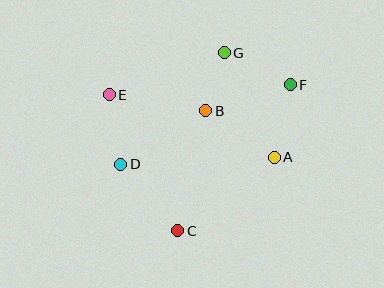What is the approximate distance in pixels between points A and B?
The distance between A and B is approximately 83 pixels.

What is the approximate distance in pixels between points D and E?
The distance between D and E is approximately 71 pixels.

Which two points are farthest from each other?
Points D and F are farthest from each other.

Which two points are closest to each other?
Points B and G are closest to each other.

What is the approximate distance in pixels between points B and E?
The distance between B and E is approximately 97 pixels.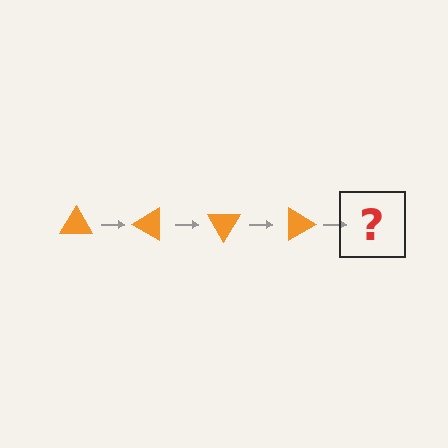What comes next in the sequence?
The next element should be an orange triangle rotated 120 degrees.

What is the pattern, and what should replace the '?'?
The pattern is that the triangle rotates 30 degrees each step. The '?' should be an orange triangle rotated 120 degrees.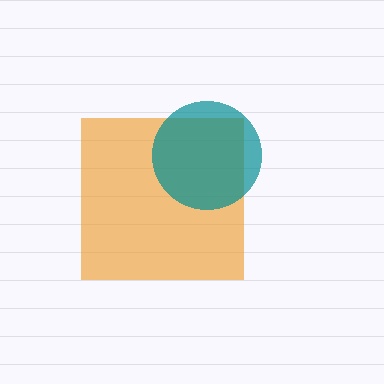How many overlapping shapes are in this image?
There are 2 overlapping shapes in the image.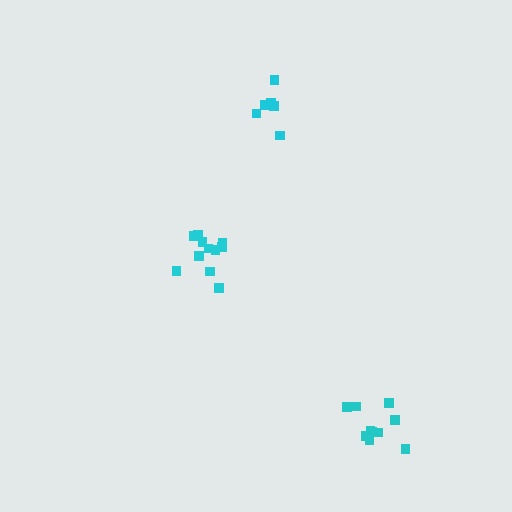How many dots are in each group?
Group 1: 10 dots, Group 2: 6 dots, Group 3: 11 dots (27 total).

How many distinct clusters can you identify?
There are 3 distinct clusters.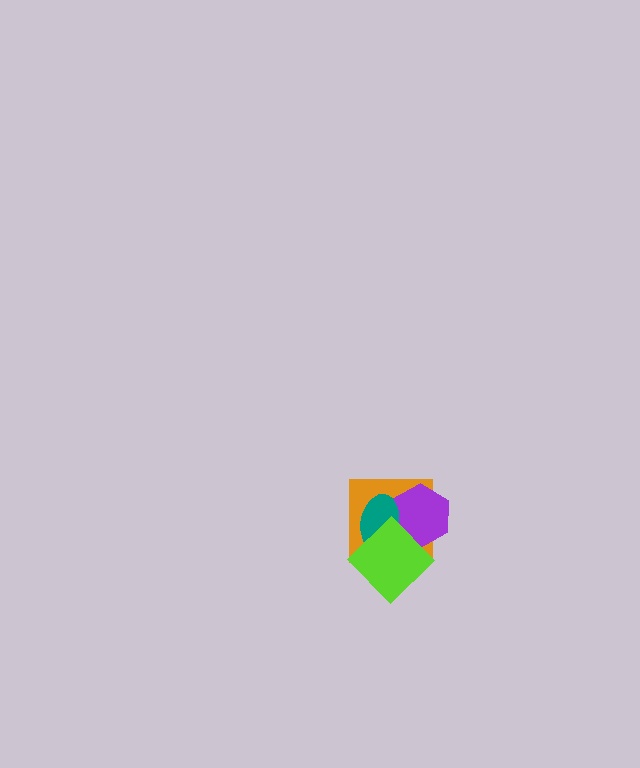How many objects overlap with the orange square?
3 objects overlap with the orange square.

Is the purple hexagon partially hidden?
Yes, it is partially covered by another shape.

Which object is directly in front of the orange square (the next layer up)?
The purple hexagon is directly in front of the orange square.